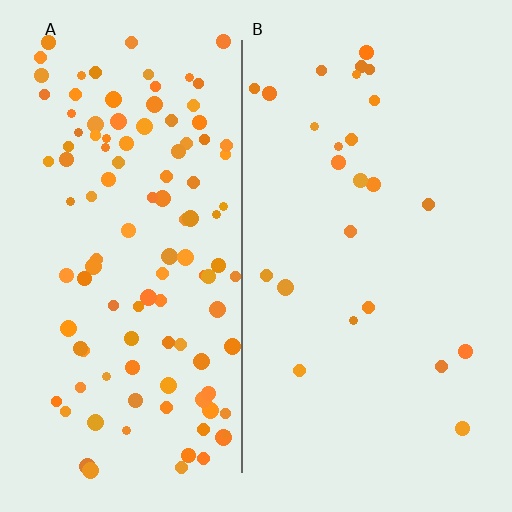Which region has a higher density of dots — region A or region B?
A (the left).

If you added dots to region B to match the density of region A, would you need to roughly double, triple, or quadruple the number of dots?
Approximately quadruple.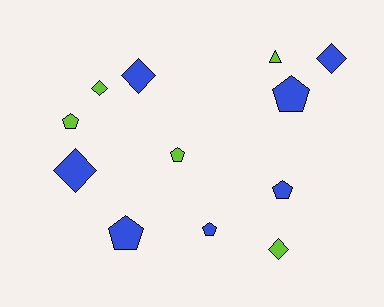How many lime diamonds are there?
There are 2 lime diamonds.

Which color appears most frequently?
Blue, with 7 objects.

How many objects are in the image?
There are 12 objects.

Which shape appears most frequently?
Pentagon, with 6 objects.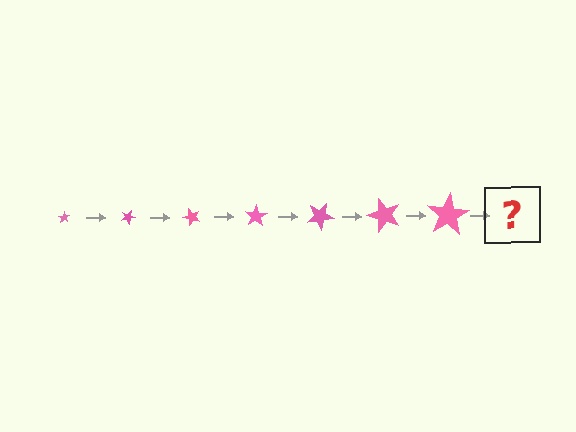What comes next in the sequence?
The next element should be a star, larger than the previous one and rotated 175 degrees from the start.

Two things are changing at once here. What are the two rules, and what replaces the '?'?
The two rules are that the star grows larger each step and it rotates 25 degrees each step. The '?' should be a star, larger than the previous one and rotated 175 degrees from the start.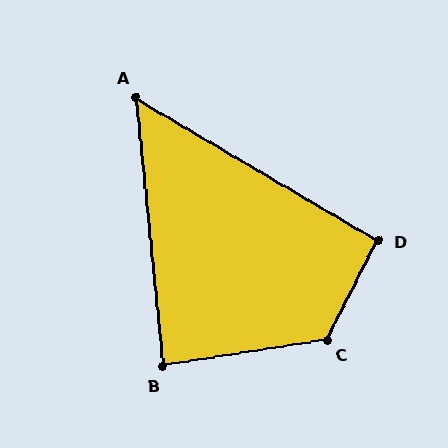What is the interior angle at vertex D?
Approximately 93 degrees (approximately right).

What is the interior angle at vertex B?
Approximately 87 degrees (approximately right).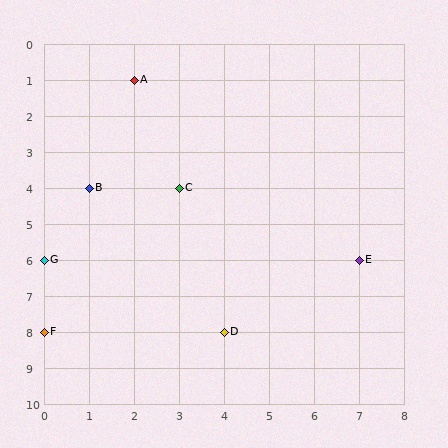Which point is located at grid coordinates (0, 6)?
Point G is at (0, 6).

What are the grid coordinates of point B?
Point B is at grid coordinates (1, 4).